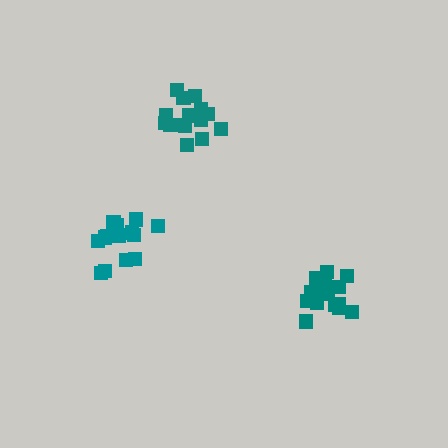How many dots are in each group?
Group 1: 15 dots, Group 2: 16 dots, Group 3: 14 dots (45 total).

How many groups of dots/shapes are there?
There are 3 groups.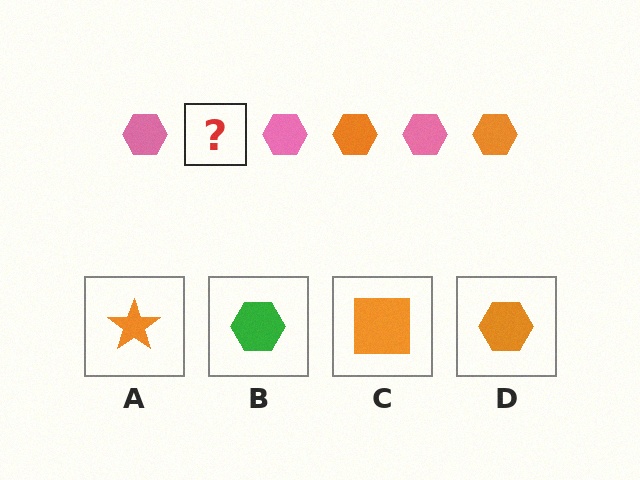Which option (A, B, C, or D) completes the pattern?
D.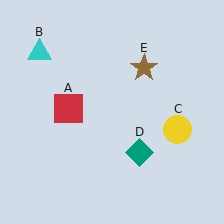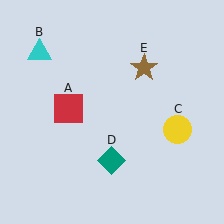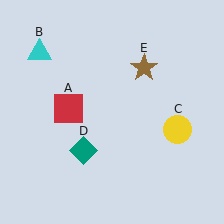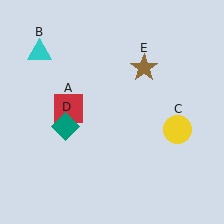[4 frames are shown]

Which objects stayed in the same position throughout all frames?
Red square (object A) and cyan triangle (object B) and yellow circle (object C) and brown star (object E) remained stationary.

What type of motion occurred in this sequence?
The teal diamond (object D) rotated clockwise around the center of the scene.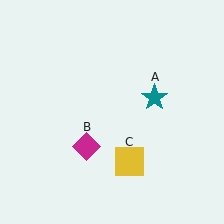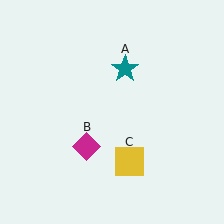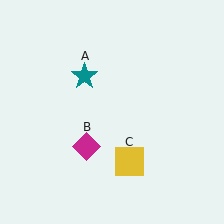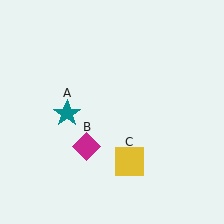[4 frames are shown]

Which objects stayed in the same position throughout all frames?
Magenta diamond (object B) and yellow square (object C) remained stationary.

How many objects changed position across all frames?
1 object changed position: teal star (object A).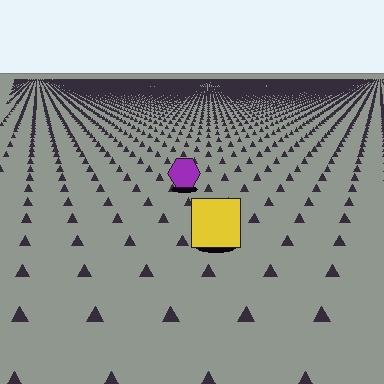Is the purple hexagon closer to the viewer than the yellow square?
No. The yellow square is closer — you can tell from the texture gradient: the ground texture is coarser near it.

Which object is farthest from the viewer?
The purple hexagon is farthest from the viewer. It appears smaller and the ground texture around it is denser.